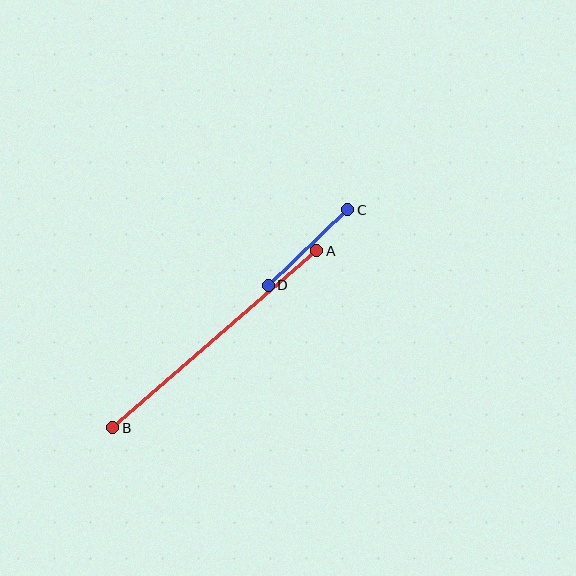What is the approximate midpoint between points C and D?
The midpoint is at approximately (308, 247) pixels.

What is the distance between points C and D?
The distance is approximately 110 pixels.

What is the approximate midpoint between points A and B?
The midpoint is at approximately (215, 339) pixels.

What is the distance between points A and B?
The distance is approximately 270 pixels.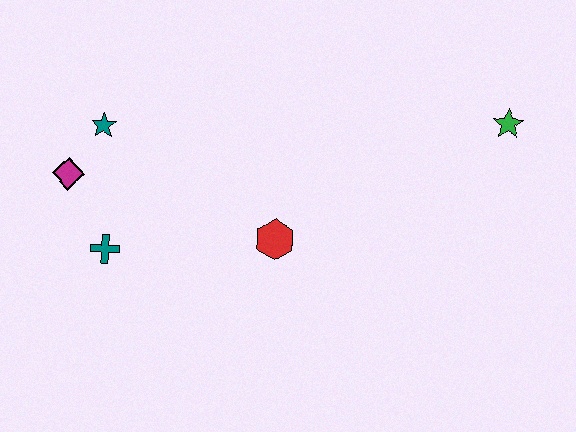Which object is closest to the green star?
The red hexagon is closest to the green star.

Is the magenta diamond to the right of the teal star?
No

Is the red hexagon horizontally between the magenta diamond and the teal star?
No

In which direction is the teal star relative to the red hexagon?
The teal star is to the left of the red hexagon.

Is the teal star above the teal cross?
Yes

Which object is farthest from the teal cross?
The green star is farthest from the teal cross.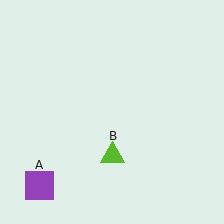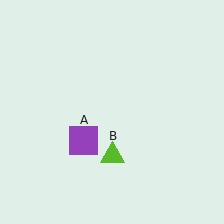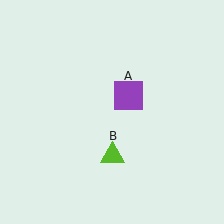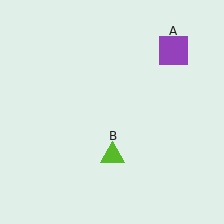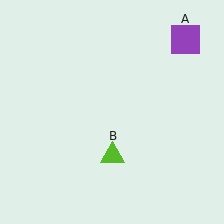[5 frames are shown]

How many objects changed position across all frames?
1 object changed position: purple square (object A).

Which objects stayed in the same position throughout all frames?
Lime triangle (object B) remained stationary.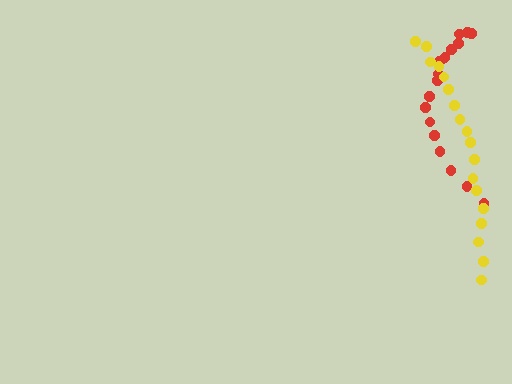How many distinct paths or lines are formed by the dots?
There are 2 distinct paths.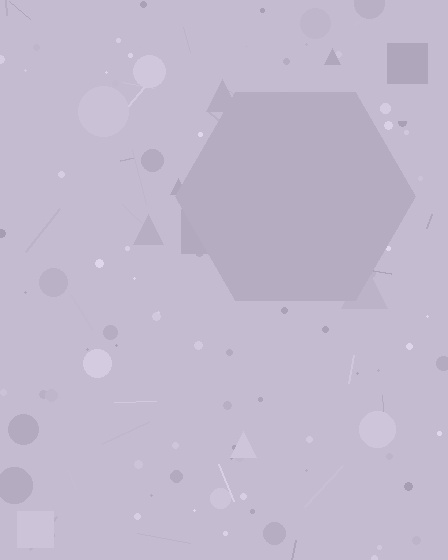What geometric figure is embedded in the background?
A hexagon is embedded in the background.